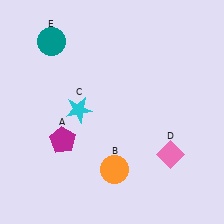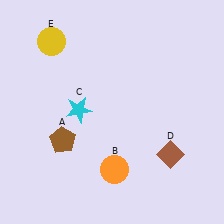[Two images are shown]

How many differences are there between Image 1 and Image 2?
There are 3 differences between the two images.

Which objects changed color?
A changed from magenta to brown. D changed from pink to brown. E changed from teal to yellow.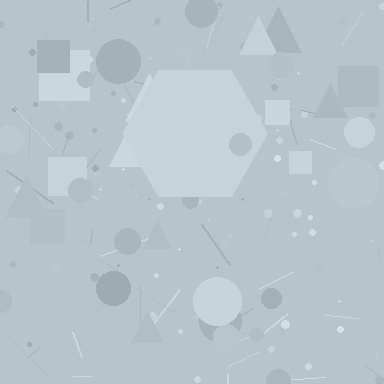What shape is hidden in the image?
A hexagon is hidden in the image.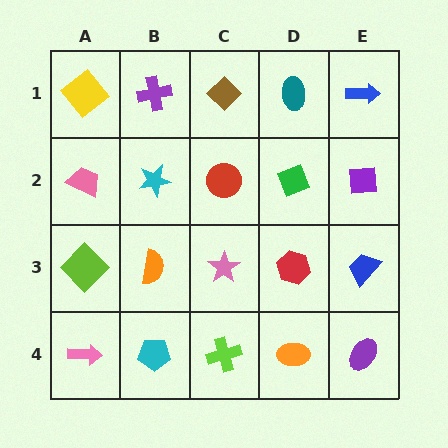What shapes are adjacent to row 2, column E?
A blue arrow (row 1, column E), a blue trapezoid (row 3, column E), a green diamond (row 2, column D).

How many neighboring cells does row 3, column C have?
4.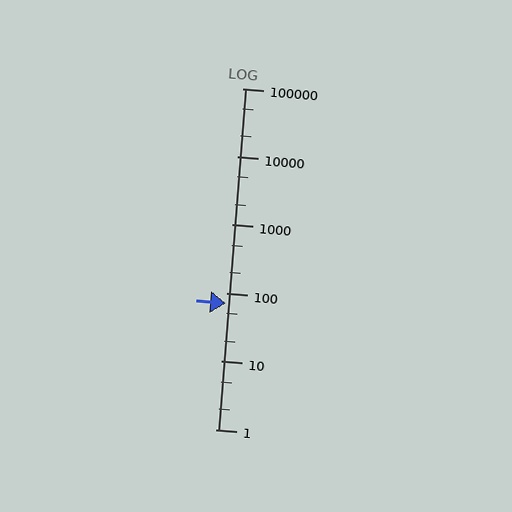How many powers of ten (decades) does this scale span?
The scale spans 5 decades, from 1 to 100000.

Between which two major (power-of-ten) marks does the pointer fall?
The pointer is between 10 and 100.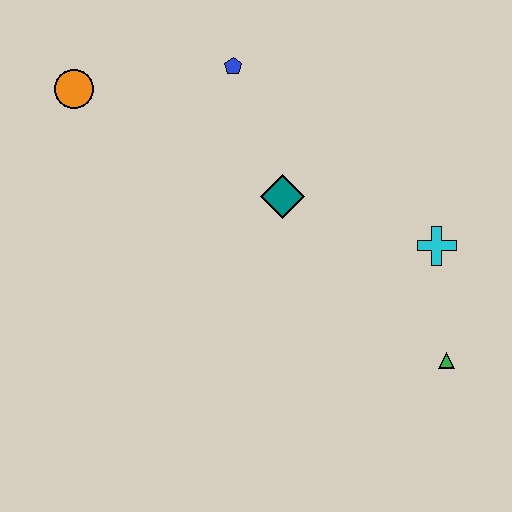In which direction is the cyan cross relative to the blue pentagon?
The cyan cross is to the right of the blue pentagon.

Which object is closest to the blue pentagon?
The teal diamond is closest to the blue pentagon.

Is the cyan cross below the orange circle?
Yes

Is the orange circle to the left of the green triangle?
Yes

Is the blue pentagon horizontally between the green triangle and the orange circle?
Yes